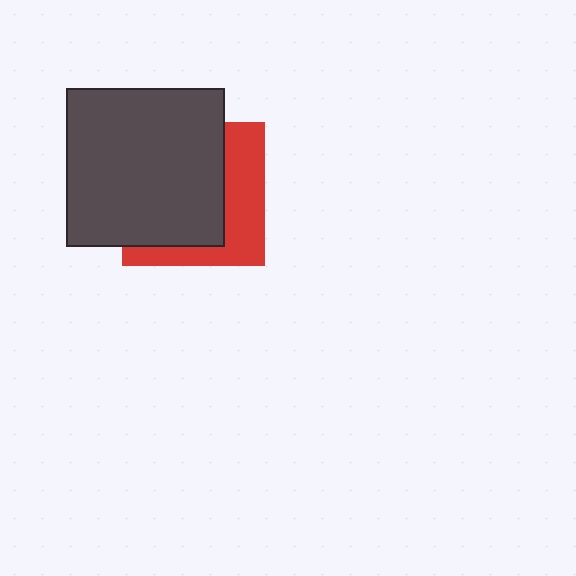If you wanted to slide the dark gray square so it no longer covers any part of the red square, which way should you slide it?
Slide it left — that is the most direct way to separate the two shapes.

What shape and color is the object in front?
The object in front is a dark gray square.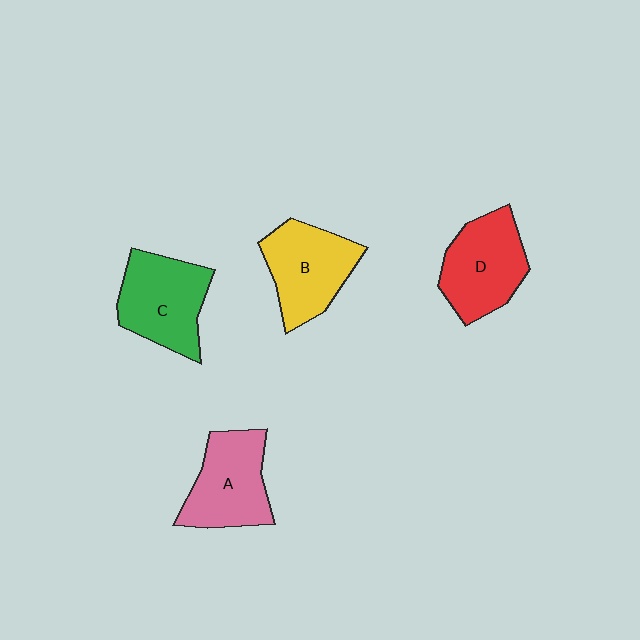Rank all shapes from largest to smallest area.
From largest to smallest: C (green), D (red), B (yellow), A (pink).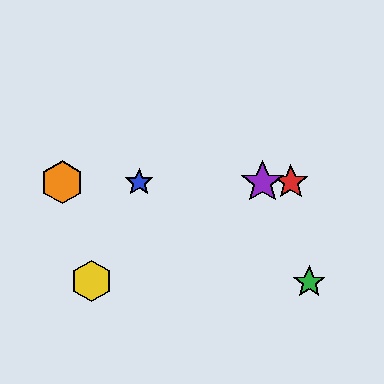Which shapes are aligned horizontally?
The red star, the blue star, the purple star, the orange hexagon are aligned horizontally.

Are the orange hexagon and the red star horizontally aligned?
Yes, both are at y≈182.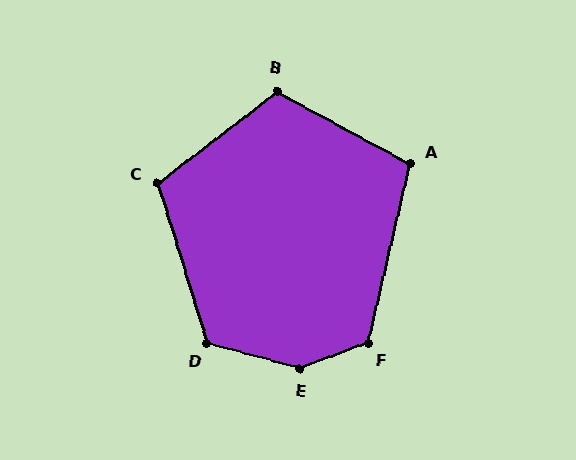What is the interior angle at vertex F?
Approximately 123 degrees (obtuse).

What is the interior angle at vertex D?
Approximately 123 degrees (obtuse).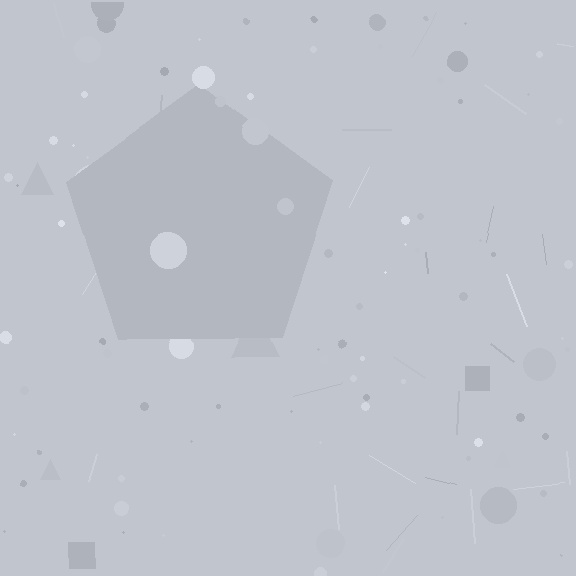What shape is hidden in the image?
A pentagon is hidden in the image.